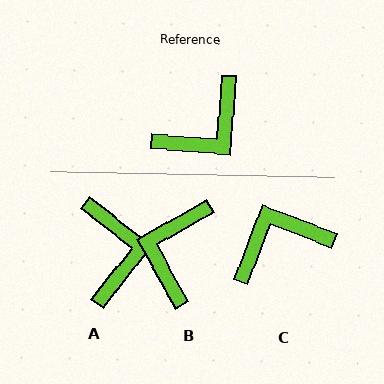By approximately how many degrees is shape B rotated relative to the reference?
Approximately 146 degrees clockwise.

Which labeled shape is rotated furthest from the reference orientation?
C, about 163 degrees away.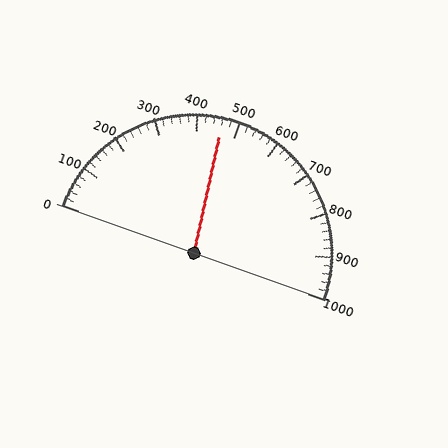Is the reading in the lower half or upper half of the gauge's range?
The reading is in the lower half of the range (0 to 1000).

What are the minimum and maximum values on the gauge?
The gauge ranges from 0 to 1000.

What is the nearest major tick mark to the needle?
The nearest major tick mark is 500.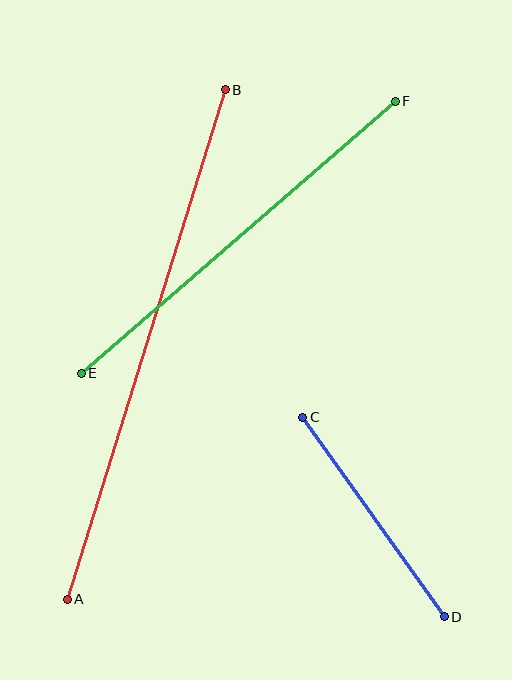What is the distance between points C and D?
The distance is approximately 245 pixels.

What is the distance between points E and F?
The distance is approximately 415 pixels.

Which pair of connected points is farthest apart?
Points A and B are farthest apart.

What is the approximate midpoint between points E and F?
The midpoint is at approximately (238, 237) pixels.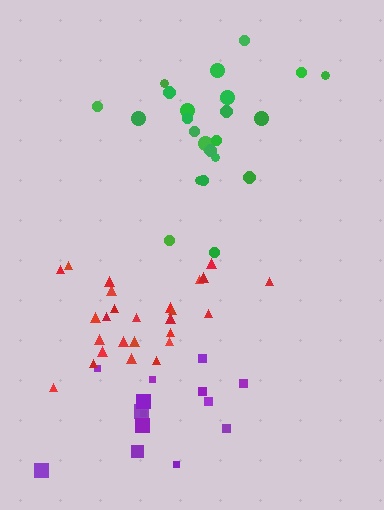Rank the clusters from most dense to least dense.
red, green, purple.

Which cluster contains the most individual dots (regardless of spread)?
Red (26).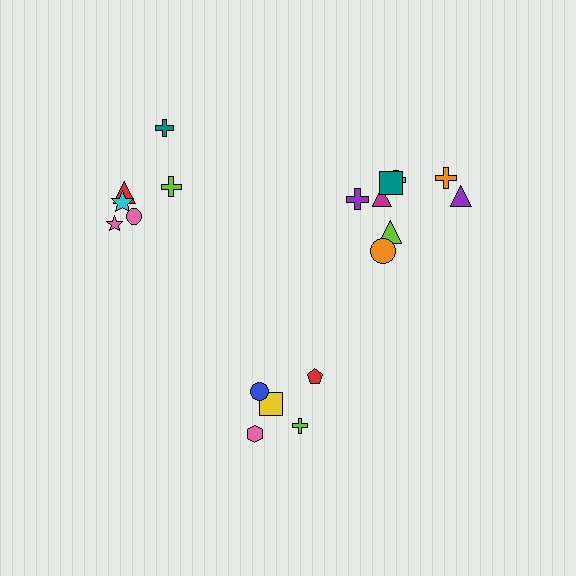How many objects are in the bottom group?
There are 5 objects.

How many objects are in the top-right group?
There are 8 objects.